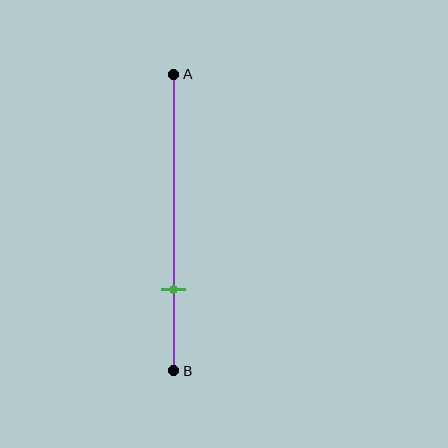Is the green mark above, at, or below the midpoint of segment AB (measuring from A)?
The green mark is below the midpoint of segment AB.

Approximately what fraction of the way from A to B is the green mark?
The green mark is approximately 75% of the way from A to B.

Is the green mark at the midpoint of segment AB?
No, the mark is at about 75% from A, not at the 50% midpoint.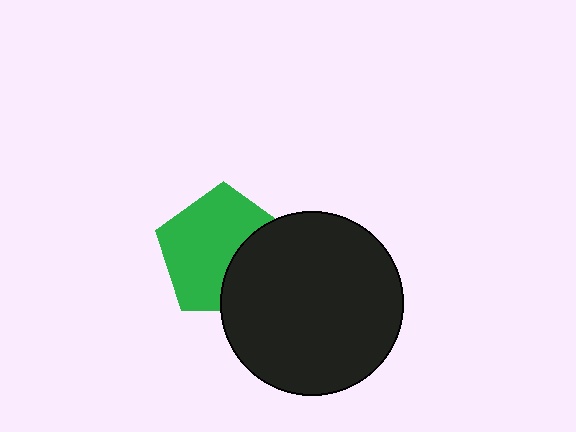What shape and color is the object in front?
The object in front is a black circle.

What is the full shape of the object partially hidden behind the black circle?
The partially hidden object is a green pentagon.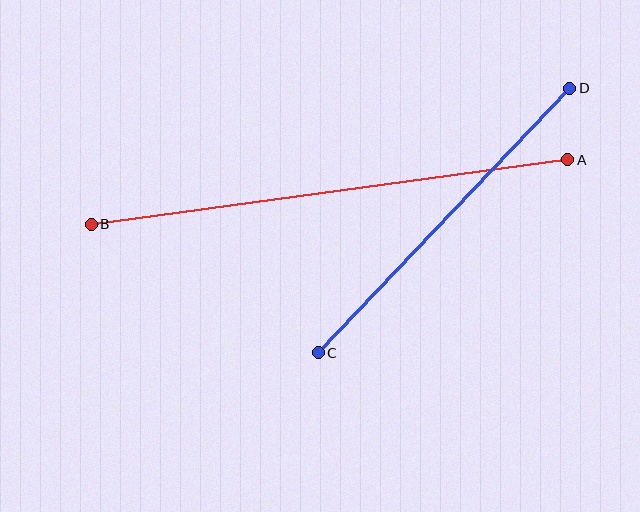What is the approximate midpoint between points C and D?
The midpoint is at approximately (444, 220) pixels.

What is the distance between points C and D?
The distance is approximately 365 pixels.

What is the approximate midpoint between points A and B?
The midpoint is at approximately (330, 192) pixels.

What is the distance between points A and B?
The distance is approximately 481 pixels.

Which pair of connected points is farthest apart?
Points A and B are farthest apart.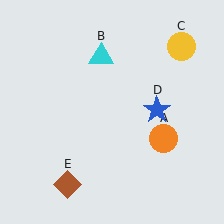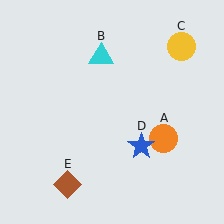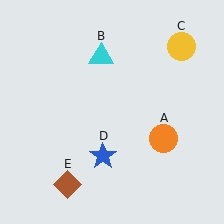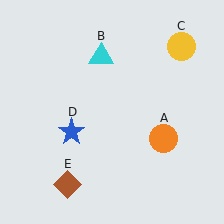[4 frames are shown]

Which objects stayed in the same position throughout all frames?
Orange circle (object A) and cyan triangle (object B) and yellow circle (object C) and brown diamond (object E) remained stationary.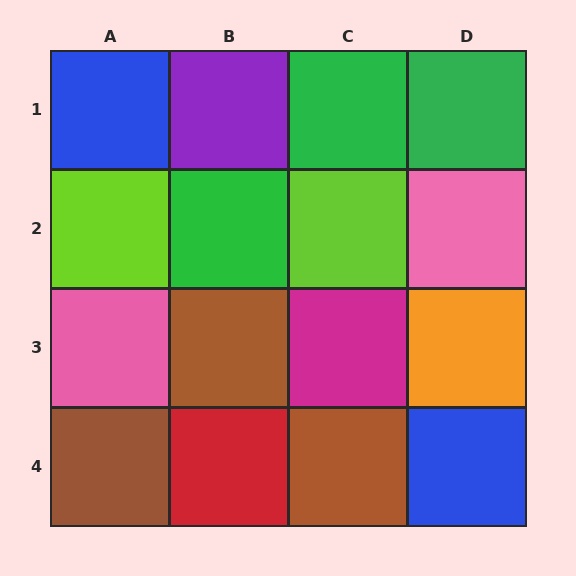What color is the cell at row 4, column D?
Blue.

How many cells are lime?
2 cells are lime.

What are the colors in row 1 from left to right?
Blue, purple, green, green.